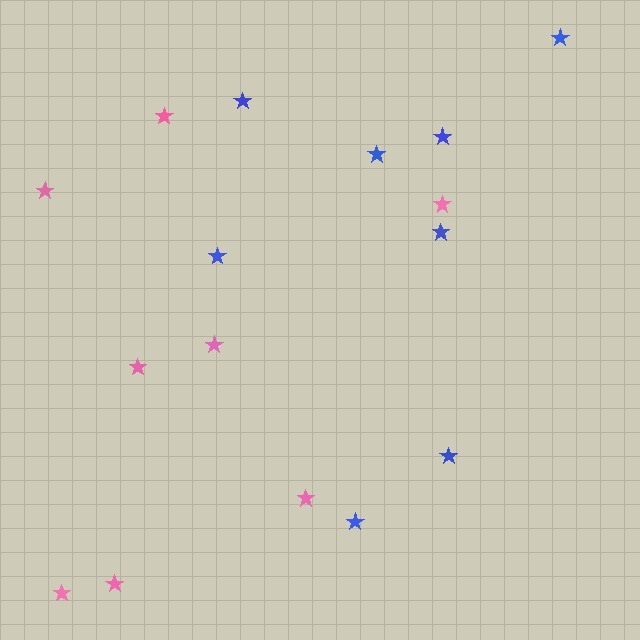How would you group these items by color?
There are 2 groups: one group of pink stars (8) and one group of blue stars (8).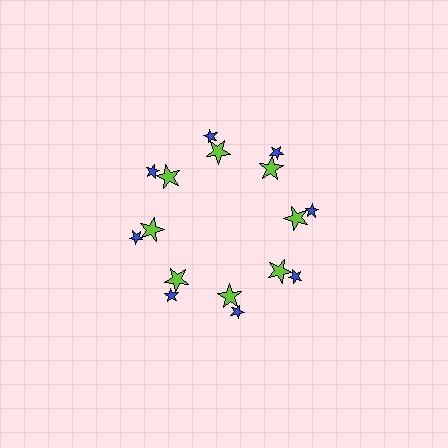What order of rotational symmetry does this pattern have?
This pattern has 8-fold rotational symmetry.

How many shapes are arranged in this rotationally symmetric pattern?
There are 16 shapes, arranged in 8 groups of 2.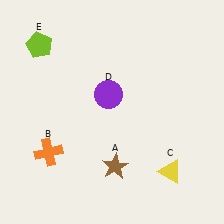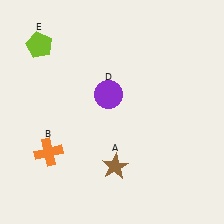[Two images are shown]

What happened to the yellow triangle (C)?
The yellow triangle (C) was removed in Image 2. It was in the bottom-right area of Image 1.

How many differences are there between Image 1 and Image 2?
There is 1 difference between the two images.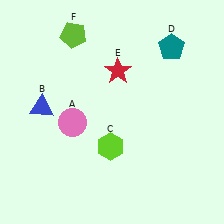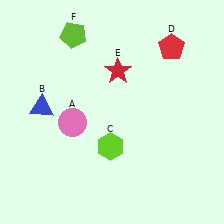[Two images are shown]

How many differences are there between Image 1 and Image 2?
There is 1 difference between the two images.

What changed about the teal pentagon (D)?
In Image 1, D is teal. In Image 2, it changed to red.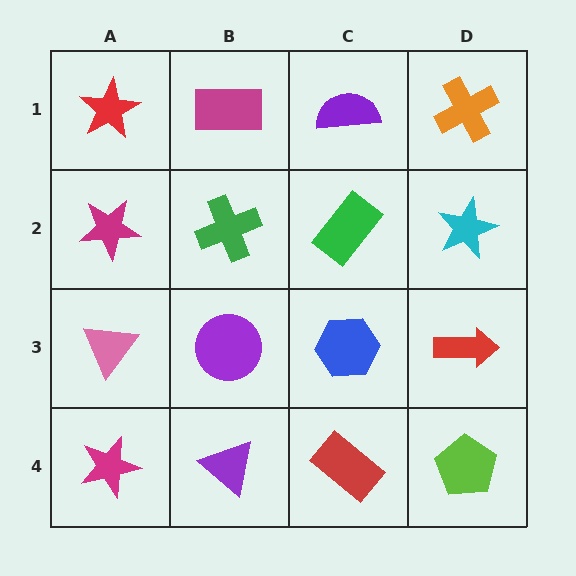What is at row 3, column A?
A pink triangle.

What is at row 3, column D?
A red arrow.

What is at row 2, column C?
A green rectangle.